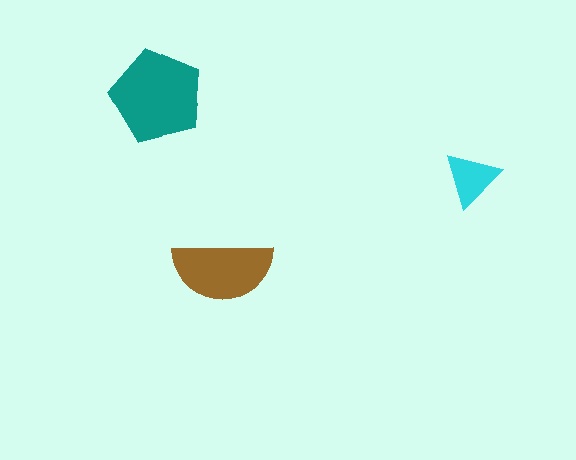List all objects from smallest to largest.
The cyan triangle, the brown semicircle, the teal pentagon.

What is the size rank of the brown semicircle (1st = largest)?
2nd.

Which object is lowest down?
The brown semicircle is bottommost.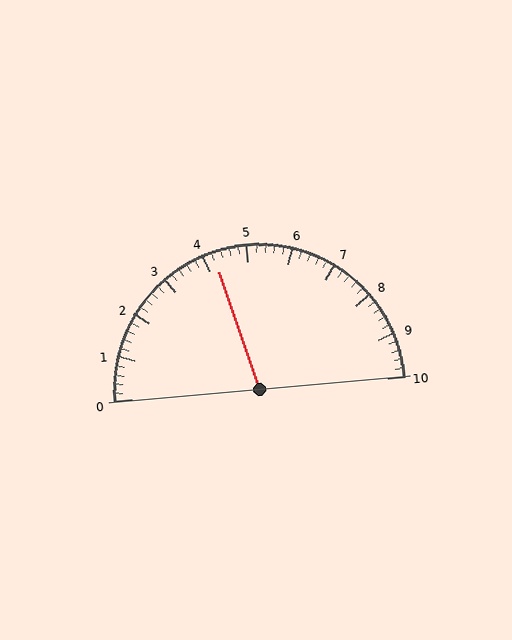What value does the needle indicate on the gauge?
The needle indicates approximately 4.2.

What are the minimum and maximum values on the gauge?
The gauge ranges from 0 to 10.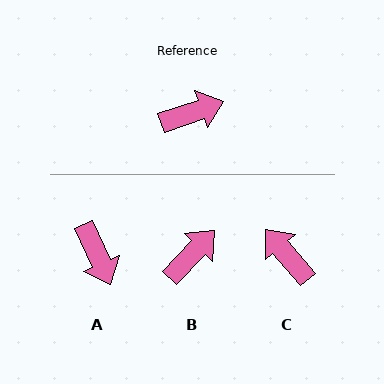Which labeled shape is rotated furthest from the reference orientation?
C, about 111 degrees away.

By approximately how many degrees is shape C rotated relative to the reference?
Approximately 111 degrees counter-clockwise.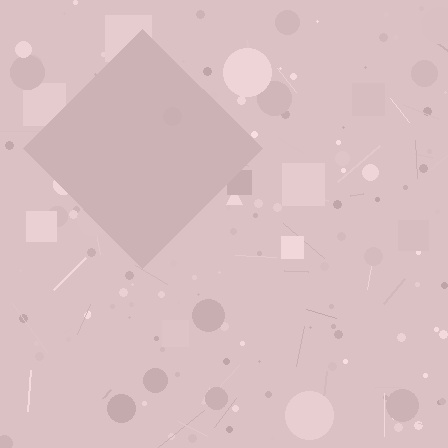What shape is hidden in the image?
A diamond is hidden in the image.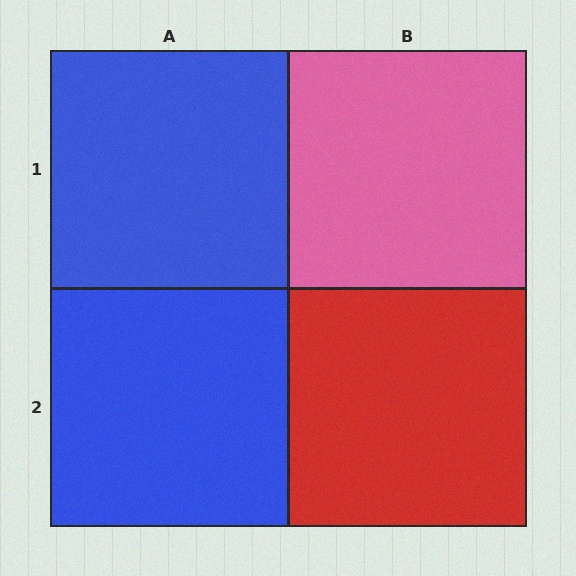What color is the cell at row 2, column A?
Blue.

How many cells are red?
1 cell is red.